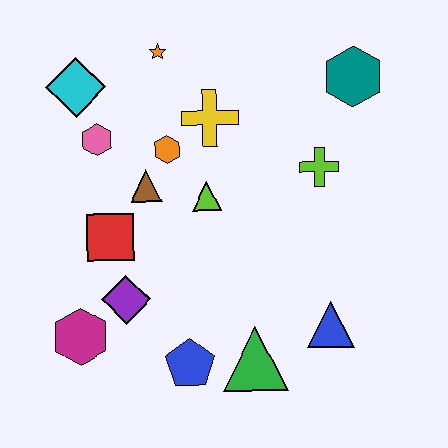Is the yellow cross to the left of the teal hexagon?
Yes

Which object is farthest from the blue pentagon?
The teal hexagon is farthest from the blue pentagon.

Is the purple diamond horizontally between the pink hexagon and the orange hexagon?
Yes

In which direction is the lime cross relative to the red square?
The lime cross is to the right of the red square.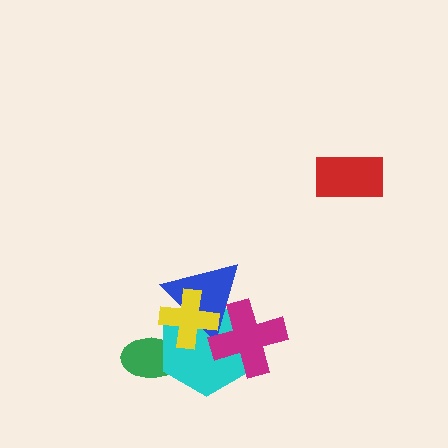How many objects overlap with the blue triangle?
3 objects overlap with the blue triangle.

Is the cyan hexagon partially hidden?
Yes, it is partially covered by another shape.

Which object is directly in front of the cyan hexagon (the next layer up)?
The blue triangle is directly in front of the cyan hexagon.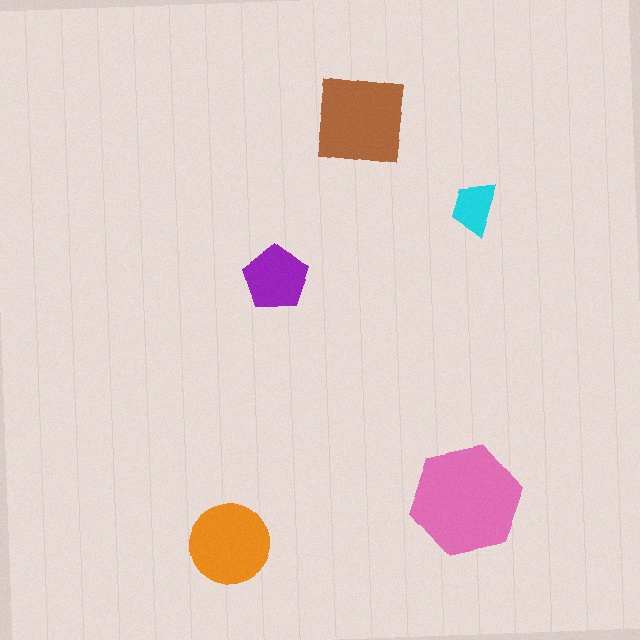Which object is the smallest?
The cyan trapezoid.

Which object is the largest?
The pink hexagon.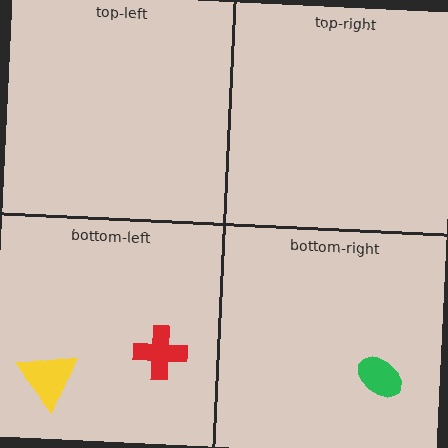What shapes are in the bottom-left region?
The red cross, the yellow triangle.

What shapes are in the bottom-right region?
The green ellipse.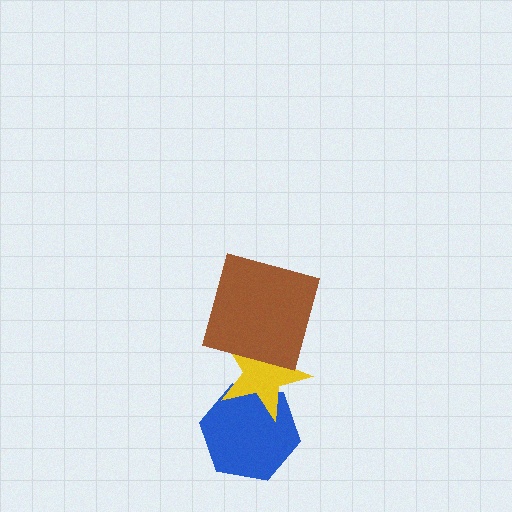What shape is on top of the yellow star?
The brown square is on top of the yellow star.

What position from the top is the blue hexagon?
The blue hexagon is 3rd from the top.